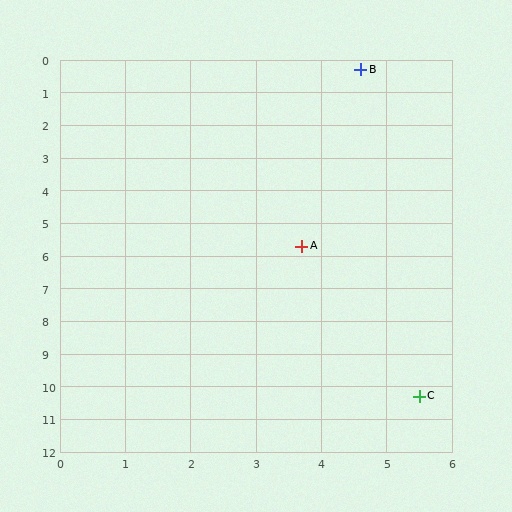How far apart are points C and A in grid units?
Points C and A are about 4.9 grid units apart.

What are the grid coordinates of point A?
Point A is at approximately (3.7, 5.7).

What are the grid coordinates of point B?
Point B is at approximately (4.6, 0.3).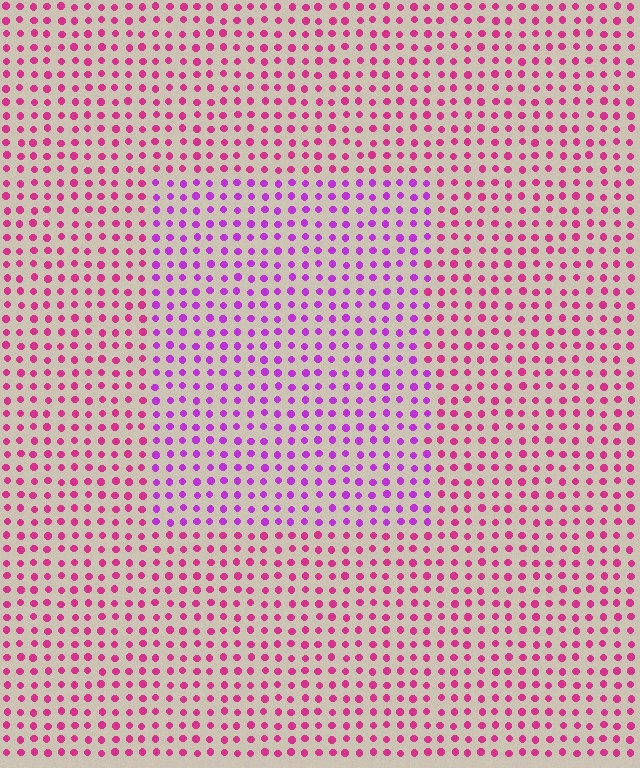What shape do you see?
I see a rectangle.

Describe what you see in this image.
The image is filled with small magenta elements in a uniform arrangement. A rectangle-shaped region is visible where the elements are tinted to a slightly different hue, forming a subtle color boundary.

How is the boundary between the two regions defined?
The boundary is defined purely by a slight shift in hue (about 36 degrees). Spacing, size, and orientation are identical on both sides.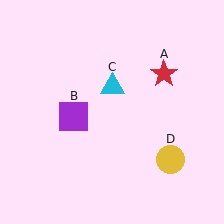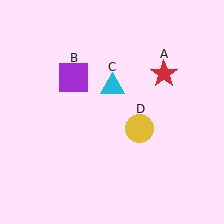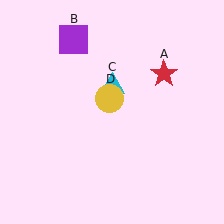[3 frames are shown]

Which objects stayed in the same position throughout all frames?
Red star (object A) and cyan triangle (object C) remained stationary.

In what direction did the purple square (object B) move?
The purple square (object B) moved up.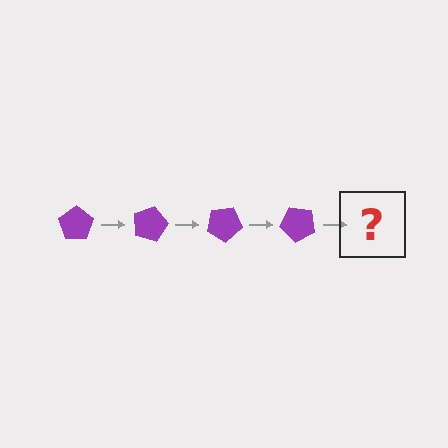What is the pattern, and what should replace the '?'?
The pattern is that the pentagon rotates 15 degrees each step. The '?' should be a purple pentagon rotated 60 degrees.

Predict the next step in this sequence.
The next step is a purple pentagon rotated 60 degrees.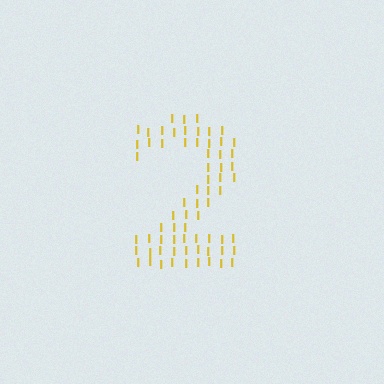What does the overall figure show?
The overall figure shows the digit 2.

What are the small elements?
The small elements are letter I's.